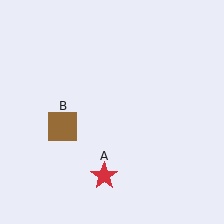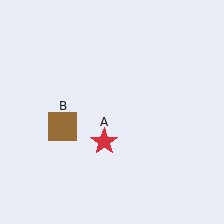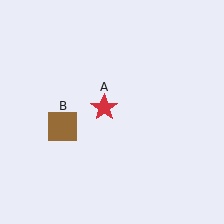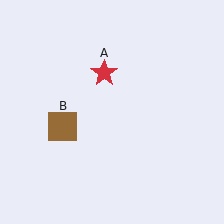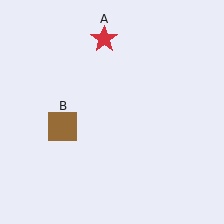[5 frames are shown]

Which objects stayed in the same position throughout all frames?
Brown square (object B) remained stationary.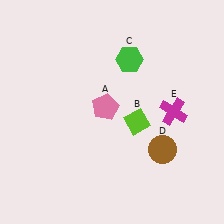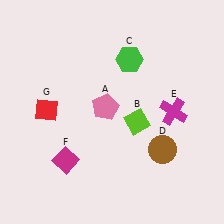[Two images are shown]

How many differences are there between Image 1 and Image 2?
There are 2 differences between the two images.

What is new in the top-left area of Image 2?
A red diamond (G) was added in the top-left area of Image 2.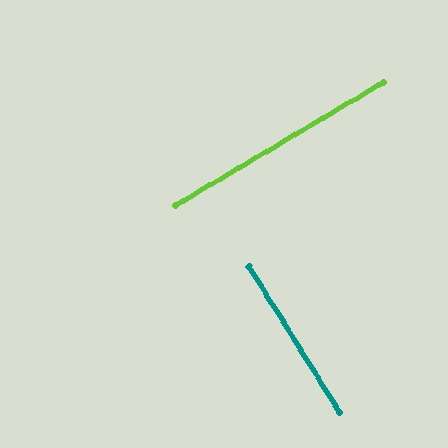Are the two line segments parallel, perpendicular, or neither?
Perpendicular — they meet at approximately 89°.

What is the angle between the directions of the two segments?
Approximately 89 degrees.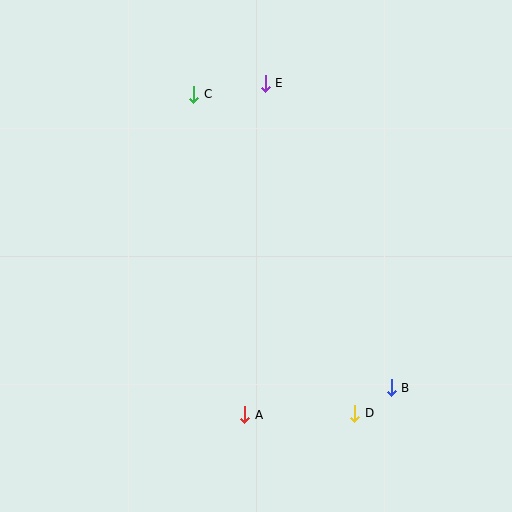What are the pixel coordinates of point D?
Point D is at (355, 413).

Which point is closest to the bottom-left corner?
Point A is closest to the bottom-left corner.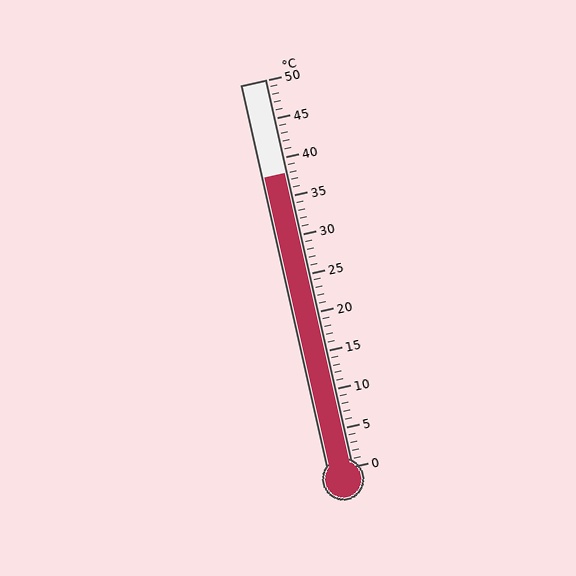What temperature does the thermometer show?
The thermometer shows approximately 38°C.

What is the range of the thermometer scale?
The thermometer scale ranges from 0°C to 50°C.